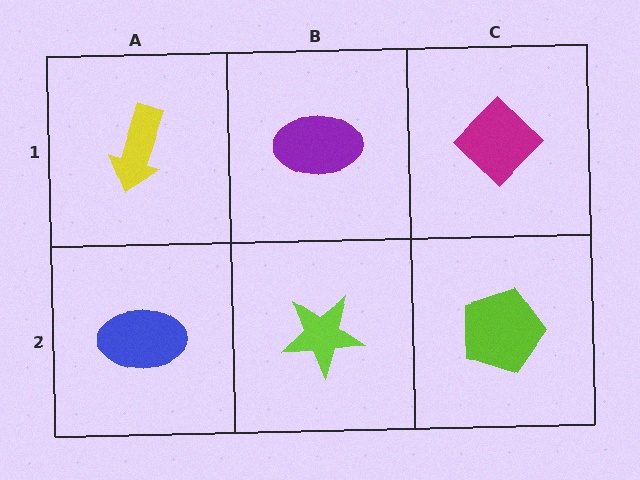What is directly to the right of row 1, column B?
A magenta diamond.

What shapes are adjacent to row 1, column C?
A lime pentagon (row 2, column C), a purple ellipse (row 1, column B).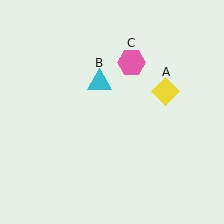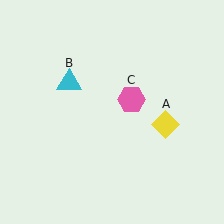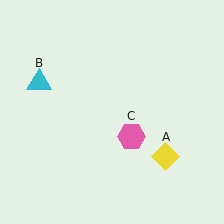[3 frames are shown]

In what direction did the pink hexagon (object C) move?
The pink hexagon (object C) moved down.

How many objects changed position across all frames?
3 objects changed position: yellow diamond (object A), cyan triangle (object B), pink hexagon (object C).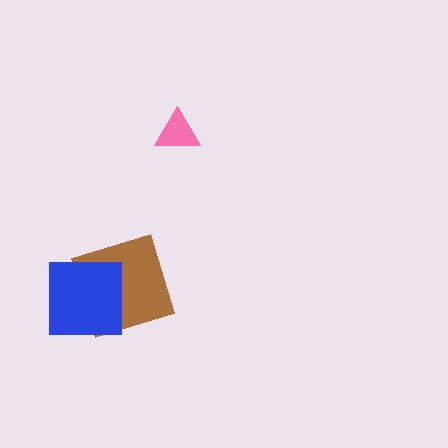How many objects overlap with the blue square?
1 object overlaps with the blue square.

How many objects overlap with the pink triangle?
0 objects overlap with the pink triangle.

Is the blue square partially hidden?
No, no other shape covers it.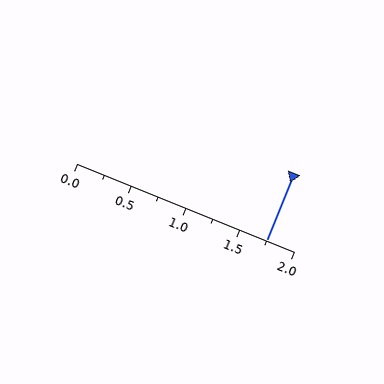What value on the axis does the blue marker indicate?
The marker indicates approximately 1.75.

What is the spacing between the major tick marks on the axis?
The major ticks are spaced 0.5 apart.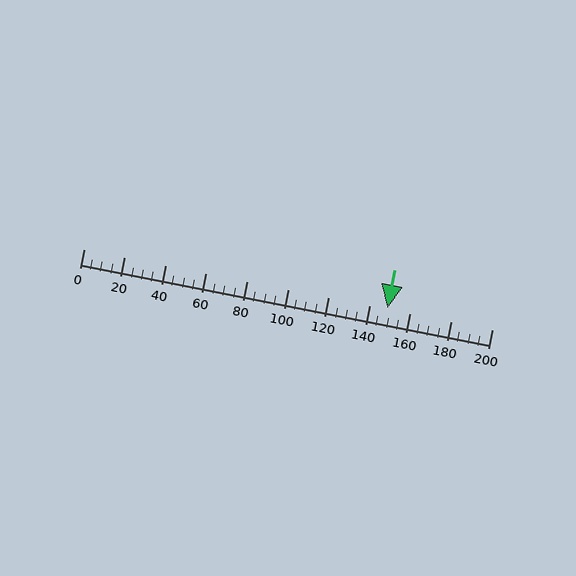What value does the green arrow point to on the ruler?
The green arrow points to approximately 149.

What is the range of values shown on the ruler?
The ruler shows values from 0 to 200.